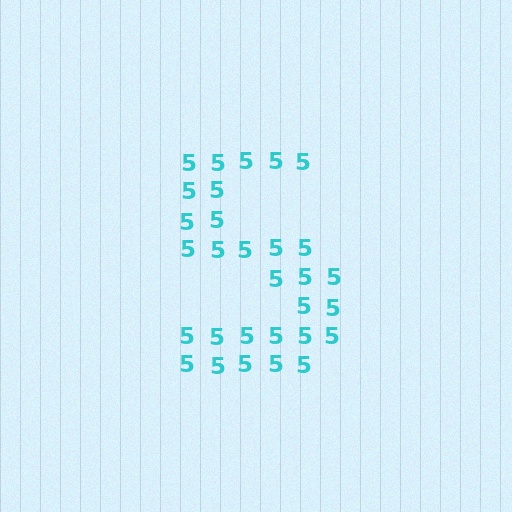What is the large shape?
The large shape is the letter S.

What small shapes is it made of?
It is made of small digit 5's.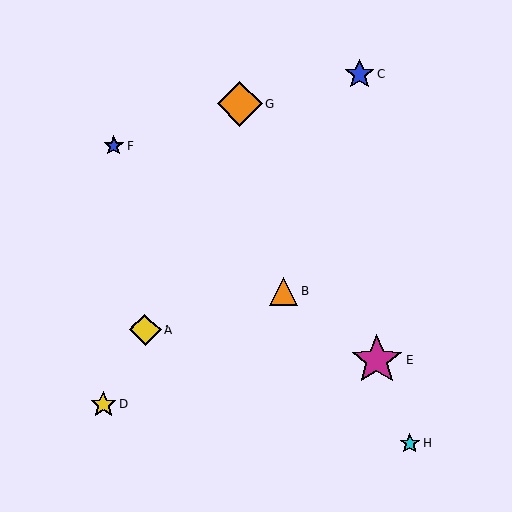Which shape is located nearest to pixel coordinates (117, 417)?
The yellow star (labeled D) at (103, 405) is nearest to that location.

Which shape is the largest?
The magenta star (labeled E) is the largest.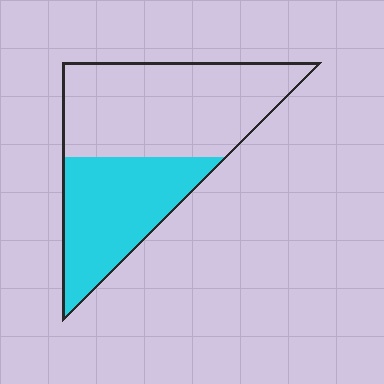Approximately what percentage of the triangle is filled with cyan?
Approximately 40%.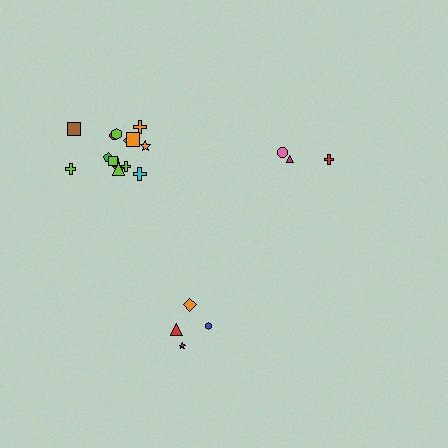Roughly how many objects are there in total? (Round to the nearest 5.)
Roughly 20 objects in total.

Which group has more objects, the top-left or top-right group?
The top-left group.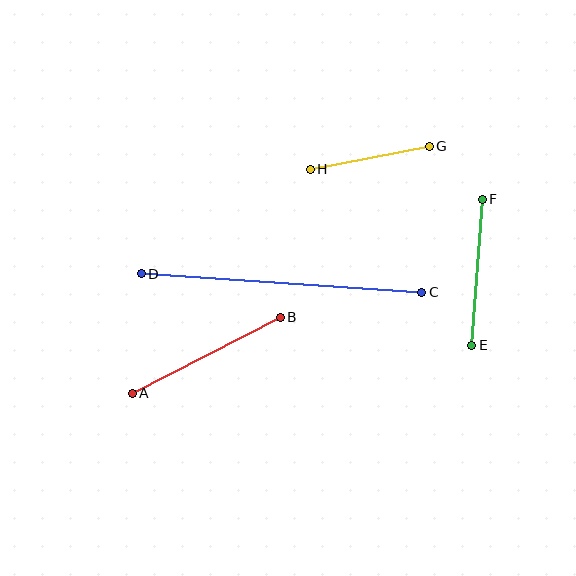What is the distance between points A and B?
The distance is approximately 167 pixels.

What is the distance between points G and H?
The distance is approximately 121 pixels.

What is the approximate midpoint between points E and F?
The midpoint is at approximately (477, 272) pixels.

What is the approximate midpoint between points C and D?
The midpoint is at approximately (282, 283) pixels.